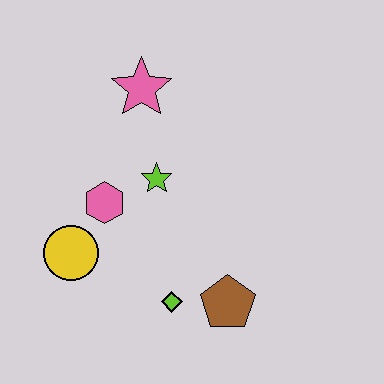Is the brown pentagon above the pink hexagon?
No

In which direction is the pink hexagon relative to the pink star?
The pink hexagon is below the pink star.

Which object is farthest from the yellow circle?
The pink star is farthest from the yellow circle.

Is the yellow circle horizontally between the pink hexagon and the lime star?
No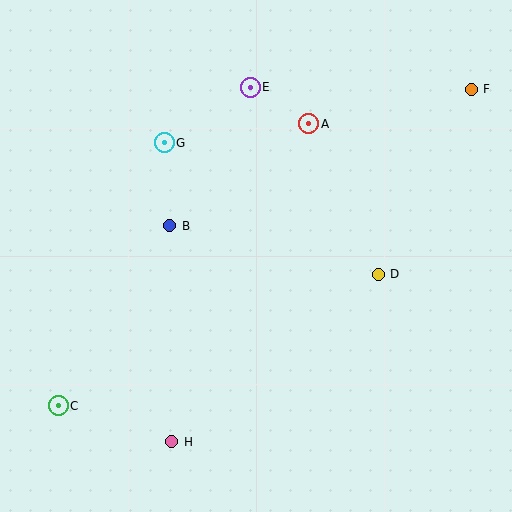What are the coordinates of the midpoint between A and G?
The midpoint between A and G is at (237, 133).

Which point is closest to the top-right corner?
Point F is closest to the top-right corner.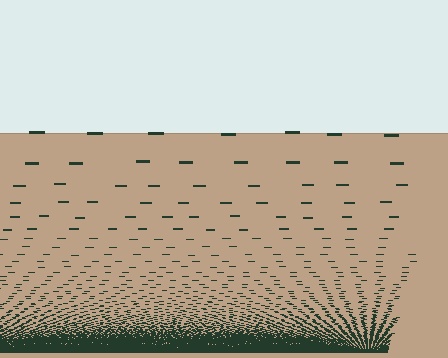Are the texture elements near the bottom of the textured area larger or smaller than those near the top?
Smaller. The gradient is inverted — elements near the bottom are smaller and denser.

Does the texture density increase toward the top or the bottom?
Density increases toward the bottom.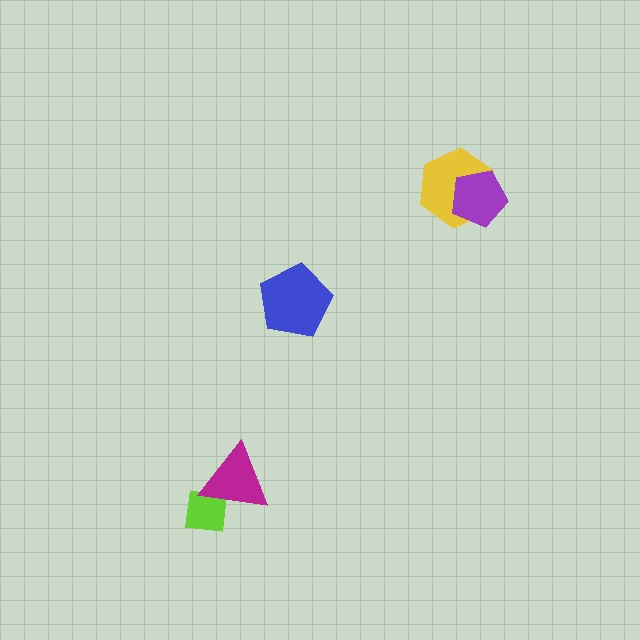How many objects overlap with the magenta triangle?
1 object overlaps with the magenta triangle.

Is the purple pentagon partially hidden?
No, no other shape covers it.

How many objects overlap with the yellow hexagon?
1 object overlaps with the yellow hexagon.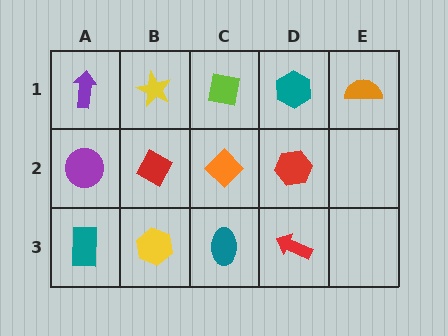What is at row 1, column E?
An orange semicircle.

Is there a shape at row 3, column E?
No, that cell is empty.